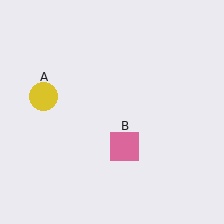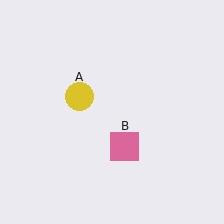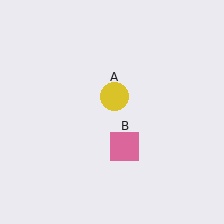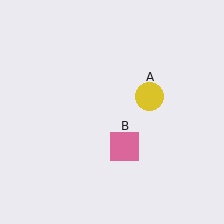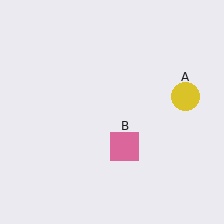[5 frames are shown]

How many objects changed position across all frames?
1 object changed position: yellow circle (object A).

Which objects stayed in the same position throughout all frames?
Pink square (object B) remained stationary.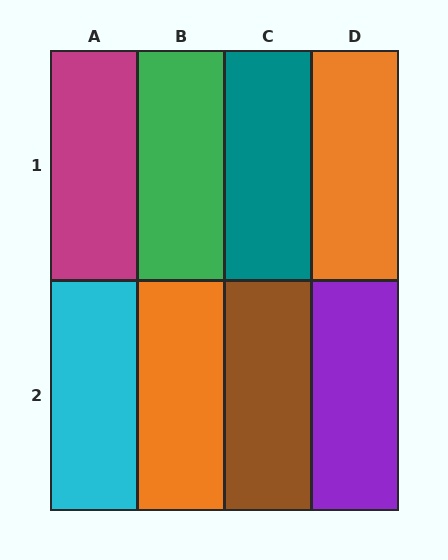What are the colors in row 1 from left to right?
Magenta, green, teal, orange.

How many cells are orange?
2 cells are orange.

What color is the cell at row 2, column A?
Cyan.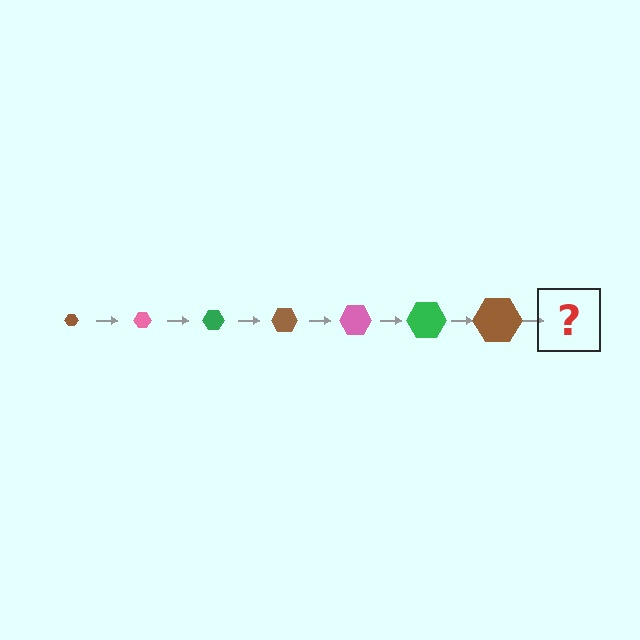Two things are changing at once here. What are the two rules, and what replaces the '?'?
The two rules are that the hexagon grows larger each step and the color cycles through brown, pink, and green. The '?' should be a pink hexagon, larger than the previous one.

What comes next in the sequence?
The next element should be a pink hexagon, larger than the previous one.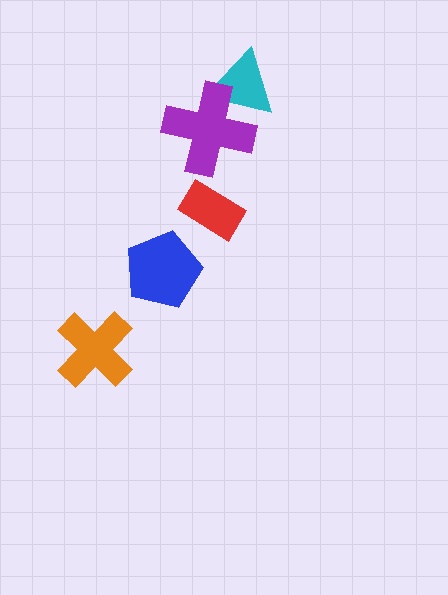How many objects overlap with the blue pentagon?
0 objects overlap with the blue pentagon.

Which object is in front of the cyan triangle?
The purple cross is in front of the cyan triangle.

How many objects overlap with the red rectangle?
0 objects overlap with the red rectangle.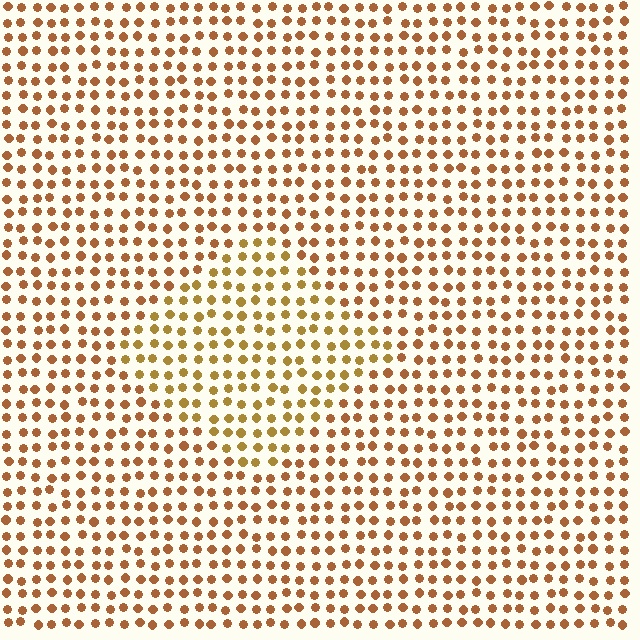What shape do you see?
I see a diamond.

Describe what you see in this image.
The image is filled with small brown elements in a uniform arrangement. A diamond-shaped region is visible where the elements are tinted to a slightly different hue, forming a subtle color boundary.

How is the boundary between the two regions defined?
The boundary is defined purely by a slight shift in hue (about 20 degrees). Spacing, size, and orientation are identical on both sides.